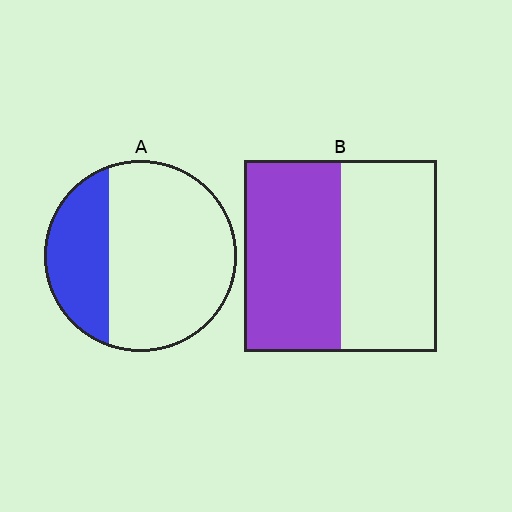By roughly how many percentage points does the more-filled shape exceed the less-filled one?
By roughly 20 percentage points (B over A).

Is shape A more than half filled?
No.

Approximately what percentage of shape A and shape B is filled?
A is approximately 30% and B is approximately 50%.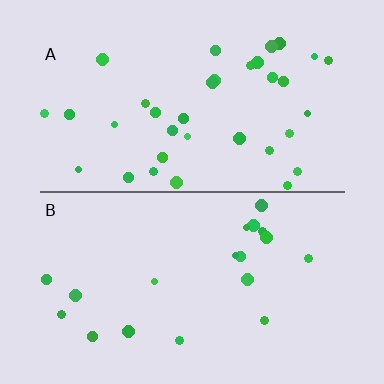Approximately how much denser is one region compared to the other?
Approximately 1.8× — region A over region B.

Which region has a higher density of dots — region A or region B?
A (the top).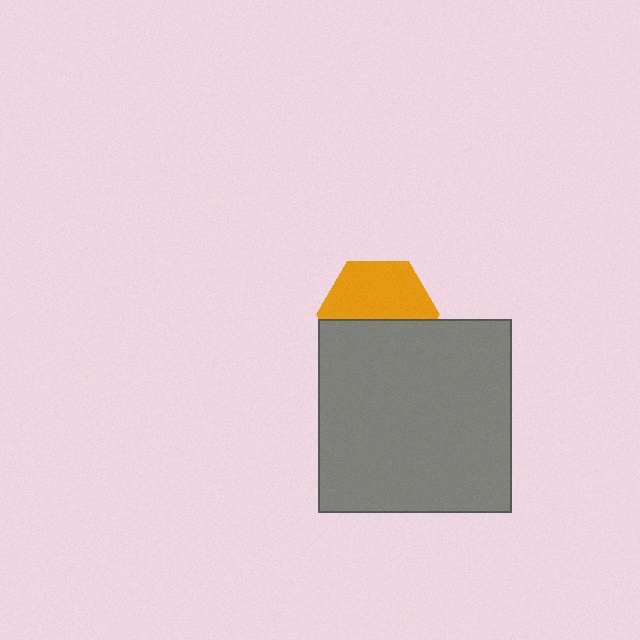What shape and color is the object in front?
The object in front is a gray square.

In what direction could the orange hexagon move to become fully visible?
The orange hexagon could move up. That would shift it out from behind the gray square entirely.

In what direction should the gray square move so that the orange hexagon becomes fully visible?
The gray square should move down. That is the shortest direction to clear the overlap and leave the orange hexagon fully visible.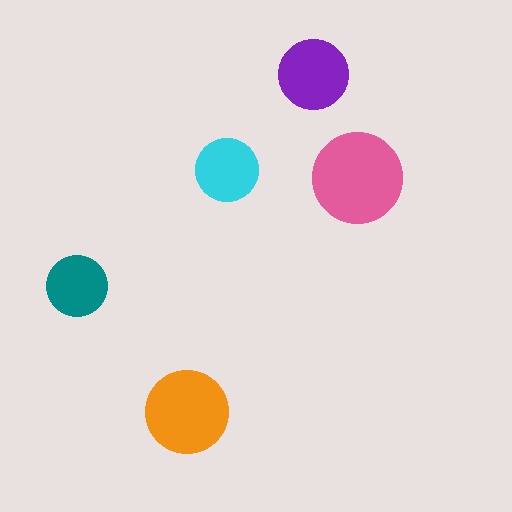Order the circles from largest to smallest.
the pink one, the orange one, the purple one, the cyan one, the teal one.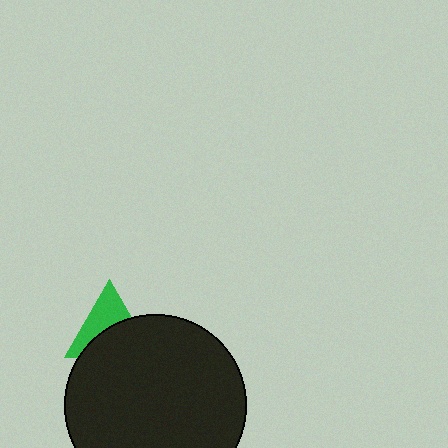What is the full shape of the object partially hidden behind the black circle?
The partially hidden object is a green triangle.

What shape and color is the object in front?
The object in front is a black circle.